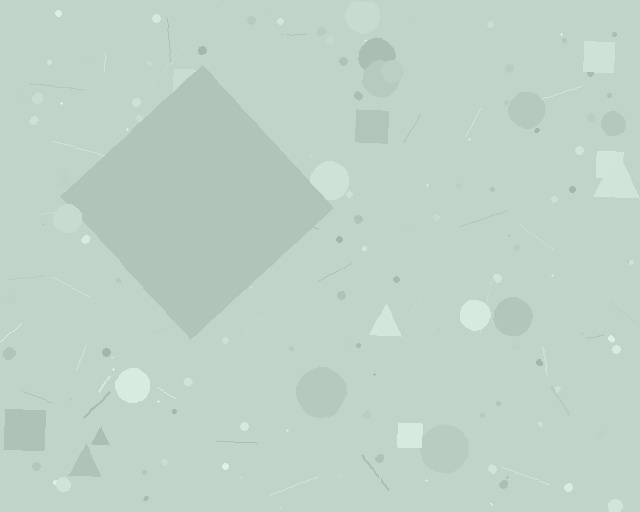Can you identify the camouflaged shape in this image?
The camouflaged shape is a diamond.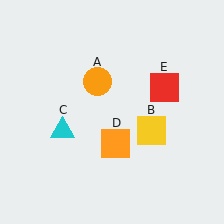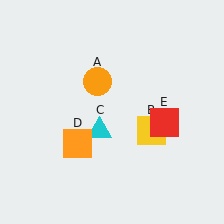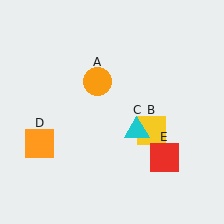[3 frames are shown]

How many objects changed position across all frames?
3 objects changed position: cyan triangle (object C), orange square (object D), red square (object E).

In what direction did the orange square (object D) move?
The orange square (object D) moved left.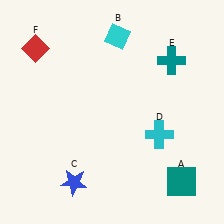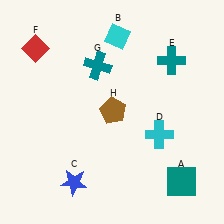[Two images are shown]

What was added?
A teal cross (G), a brown pentagon (H) were added in Image 2.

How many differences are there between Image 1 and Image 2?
There are 2 differences between the two images.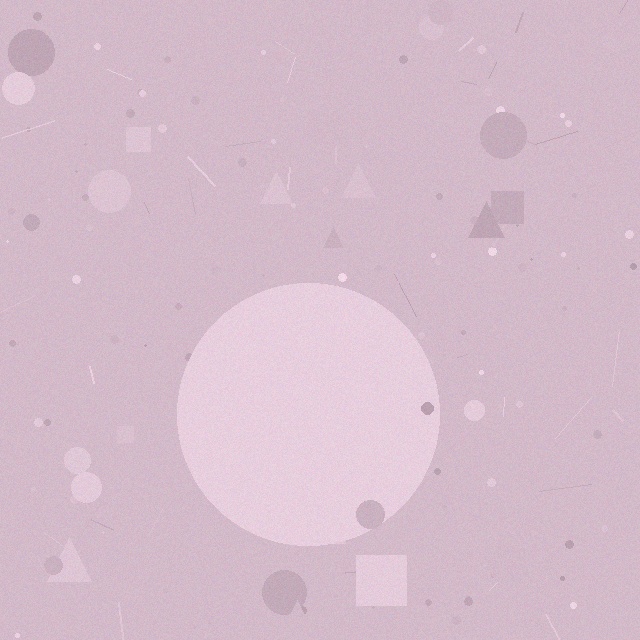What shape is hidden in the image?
A circle is hidden in the image.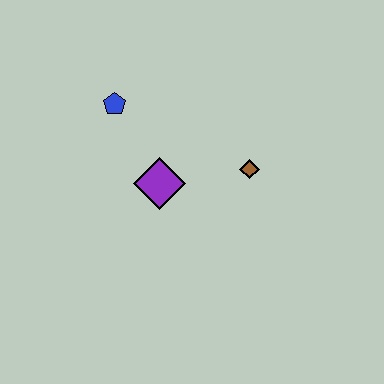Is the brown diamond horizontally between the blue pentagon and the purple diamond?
No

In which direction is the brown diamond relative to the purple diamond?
The brown diamond is to the right of the purple diamond.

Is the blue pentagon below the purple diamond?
No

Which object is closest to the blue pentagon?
The purple diamond is closest to the blue pentagon.